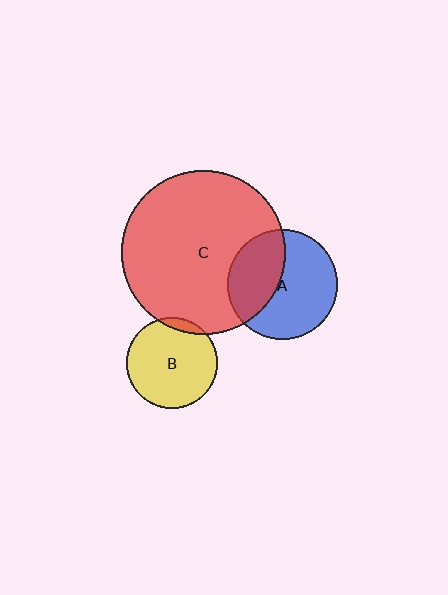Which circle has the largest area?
Circle C (red).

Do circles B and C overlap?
Yes.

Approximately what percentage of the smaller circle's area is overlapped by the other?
Approximately 5%.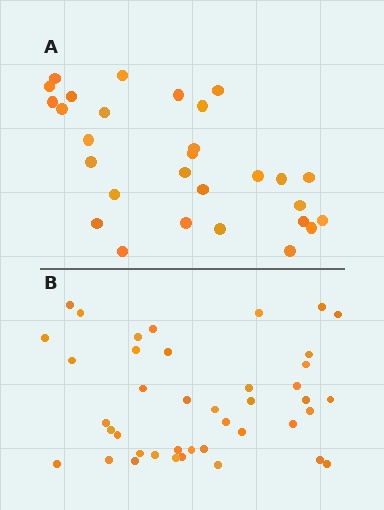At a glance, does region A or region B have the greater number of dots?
Region B (the bottom region) has more dots.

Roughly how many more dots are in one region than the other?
Region B has roughly 12 or so more dots than region A.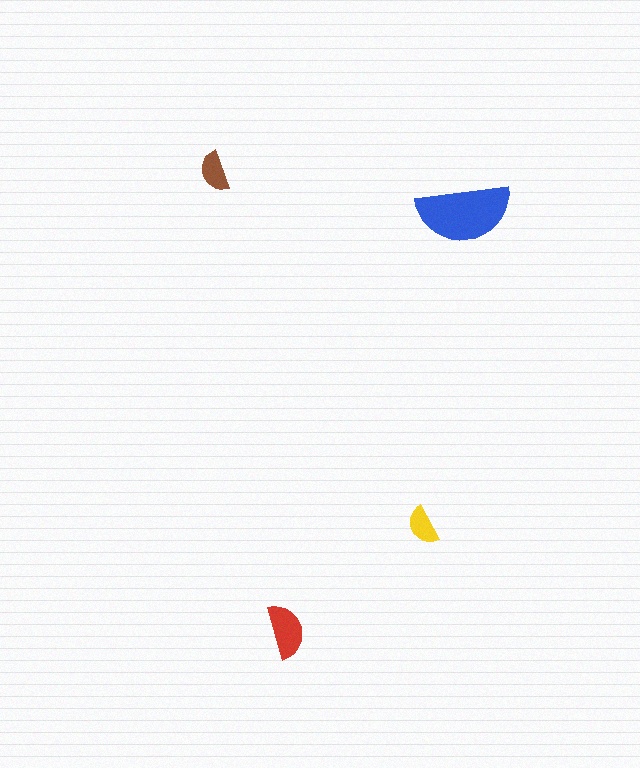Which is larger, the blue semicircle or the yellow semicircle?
The blue one.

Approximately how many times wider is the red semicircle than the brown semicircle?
About 1.5 times wider.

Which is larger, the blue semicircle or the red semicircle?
The blue one.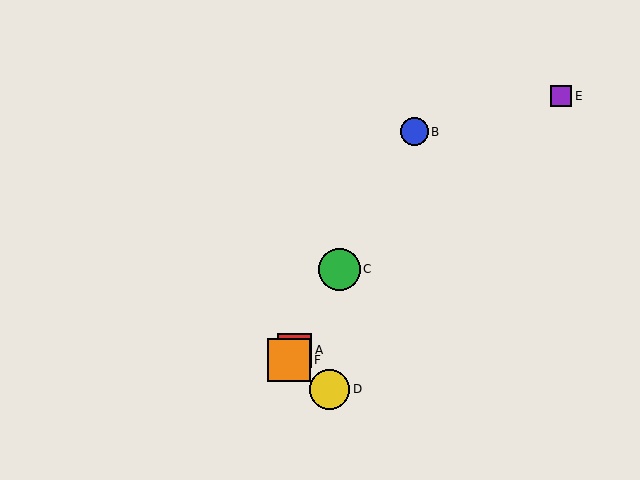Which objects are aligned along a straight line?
Objects A, B, C, F are aligned along a straight line.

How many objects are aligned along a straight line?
4 objects (A, B, C, F) are aligned along a straight line.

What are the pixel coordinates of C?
Object C is at (339, 269).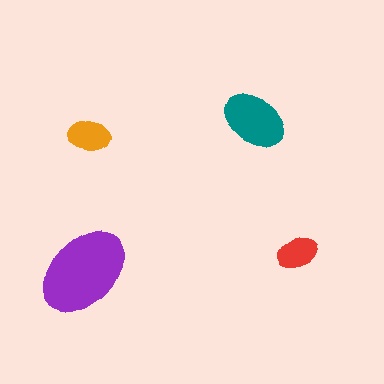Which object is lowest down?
The purple ellipse is bottommost.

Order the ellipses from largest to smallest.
the purple one, the teal one, the orange one, the red one.